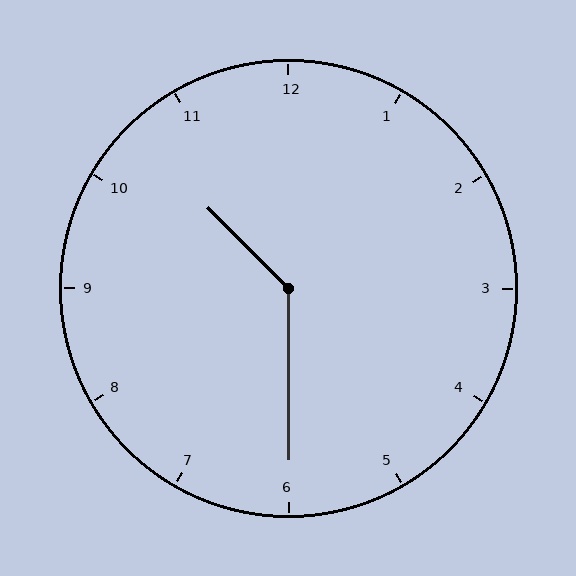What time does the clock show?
10:30.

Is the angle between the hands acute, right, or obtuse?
It is obtuse.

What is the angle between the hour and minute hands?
Approximately 135 degrees.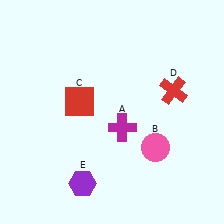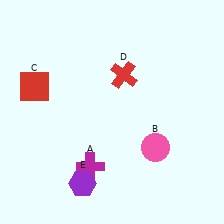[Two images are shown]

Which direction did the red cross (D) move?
The red cross (D) moved left.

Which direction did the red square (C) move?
The red square (C) moved left.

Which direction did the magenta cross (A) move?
The magenta cross (A) moved down.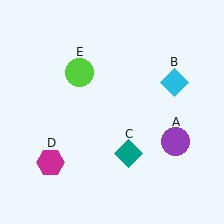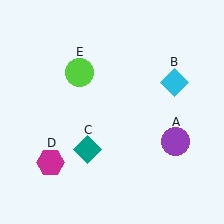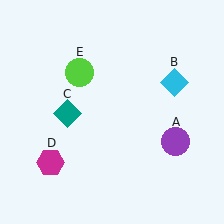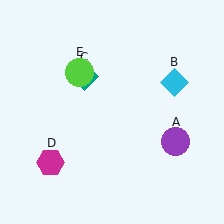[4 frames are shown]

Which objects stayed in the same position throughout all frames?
Purple circle (object A) and cyan diamond (object B) and magenta hexagon (object D) and lime circle (object E) remained stationary.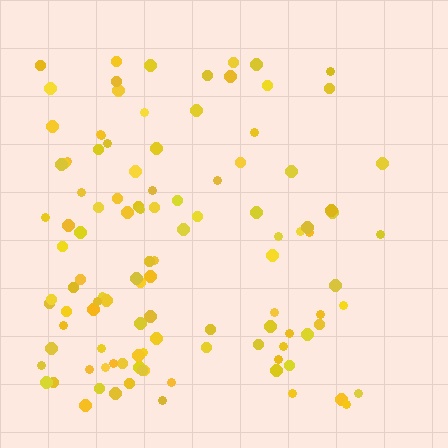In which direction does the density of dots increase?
From right to left, with the left side densest.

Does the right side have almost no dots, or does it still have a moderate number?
Still a moderate number, just noticeably fewer than the left.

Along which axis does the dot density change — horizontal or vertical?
Horizontal.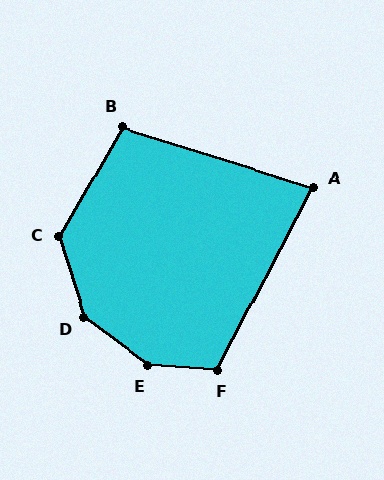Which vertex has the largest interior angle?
E, at approximately 147 degrees.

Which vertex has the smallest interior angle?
A, at approximately 80 degrees.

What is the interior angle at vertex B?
Approximately 102 degrees (obtuse).